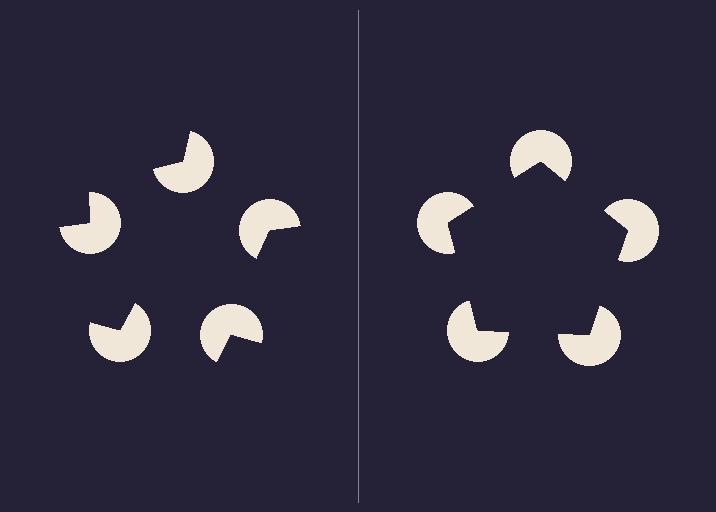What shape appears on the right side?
An illusory pentagon.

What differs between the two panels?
The pac-man discs are positioned identically on both sides; only the wedge orientations differ. On the right they align to a pentagon; on the left they are misaligned.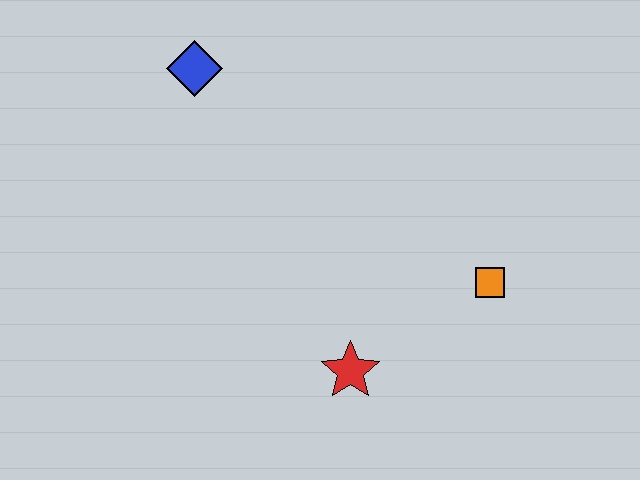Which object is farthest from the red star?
The blue diamond is farthest from the red star.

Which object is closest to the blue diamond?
The red star is closest to the blue diamond.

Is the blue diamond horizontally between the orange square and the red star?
No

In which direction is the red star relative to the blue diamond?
The red star is below the blue diamond.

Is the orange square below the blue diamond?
Yes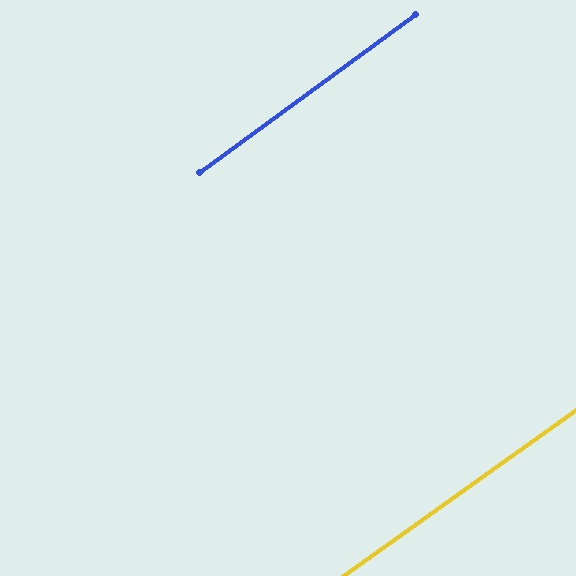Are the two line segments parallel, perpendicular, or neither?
Parallel — their directions differ by only 0.6°.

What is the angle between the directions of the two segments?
Approximately 1 degree.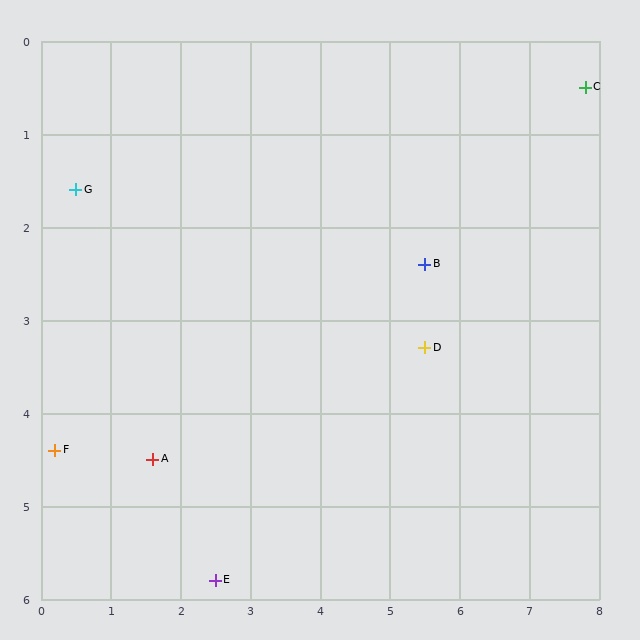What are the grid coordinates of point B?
Point B is at approximately (5.5, 2.4).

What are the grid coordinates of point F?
Point F is at approximately (0.2, 4.4).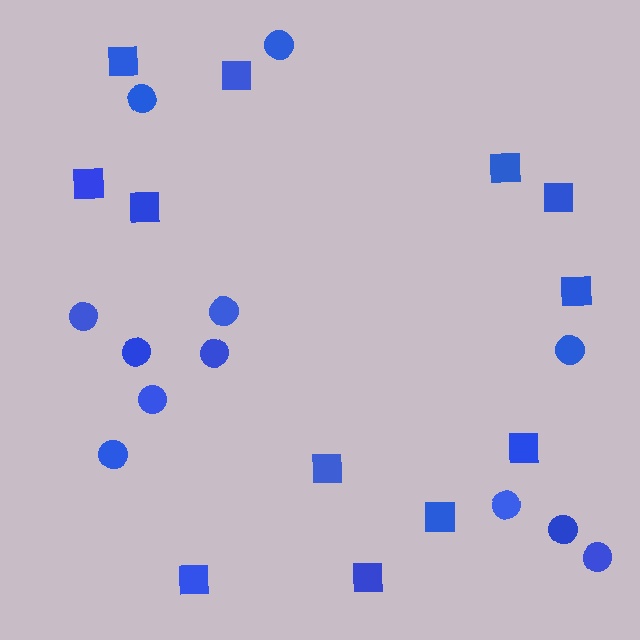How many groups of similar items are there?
There are 2 groups: one group of squares (12) and one group of circles (12).